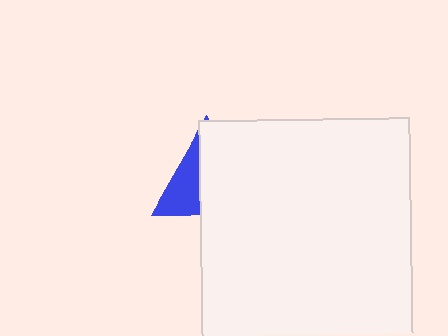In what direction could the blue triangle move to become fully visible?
The blue triangle could move left. That would shift it out from behind the white rectangle entirely.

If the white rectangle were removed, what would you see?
You would see the complete blue triangle.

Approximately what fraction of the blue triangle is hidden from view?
Roughly 63% of the blue triangle is hidden behind the white rectangle.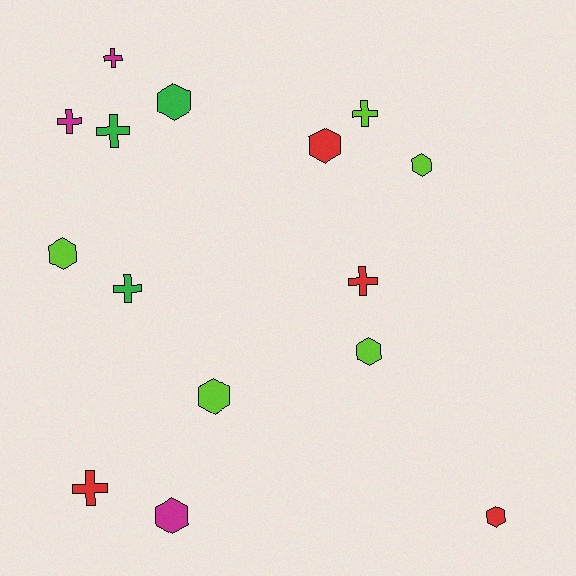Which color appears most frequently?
Lime, with 5 objects.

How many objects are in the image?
There are 15 objects.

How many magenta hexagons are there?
There is 1 magenta hexagon.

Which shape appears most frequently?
Hexagon, with 8 objects.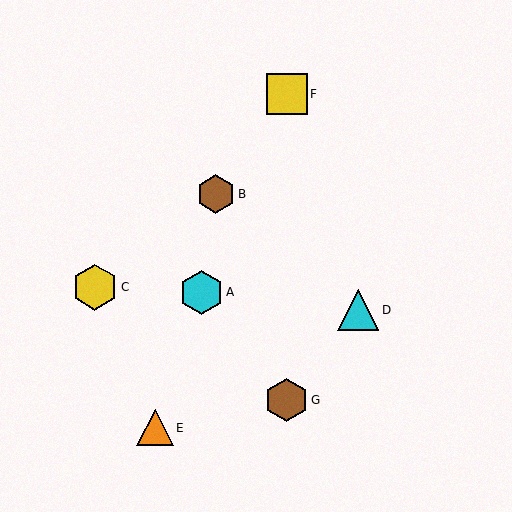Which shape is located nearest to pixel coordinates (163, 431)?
The orange triangle (labeled E) at (155, 428) is nearest to that location.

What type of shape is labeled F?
Shape F is a yellow square.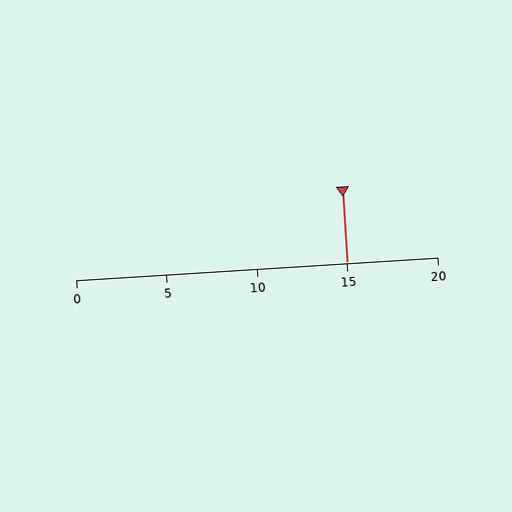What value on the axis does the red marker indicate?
The marker indicates approximately 15.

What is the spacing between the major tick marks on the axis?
The major ticks are spaced 5 apart.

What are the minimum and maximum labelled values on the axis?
The axis runs from 0 to 20.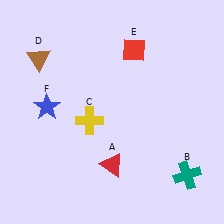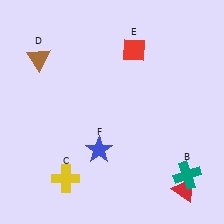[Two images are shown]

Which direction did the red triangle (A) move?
The red triangle (A) moved right.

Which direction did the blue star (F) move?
The blue star (F) moved right.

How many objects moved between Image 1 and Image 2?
3 objects moved between the two images.